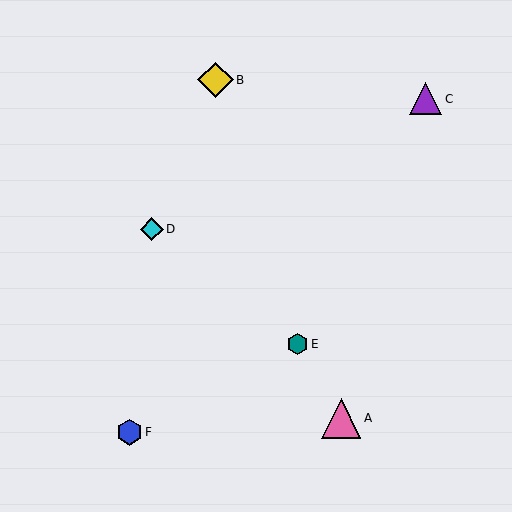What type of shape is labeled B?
Shape B is a yellow diamond.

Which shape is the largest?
The pink triangle (labeled A) is the largest.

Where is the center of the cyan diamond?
The center of the cyan diamond is at (152, 229).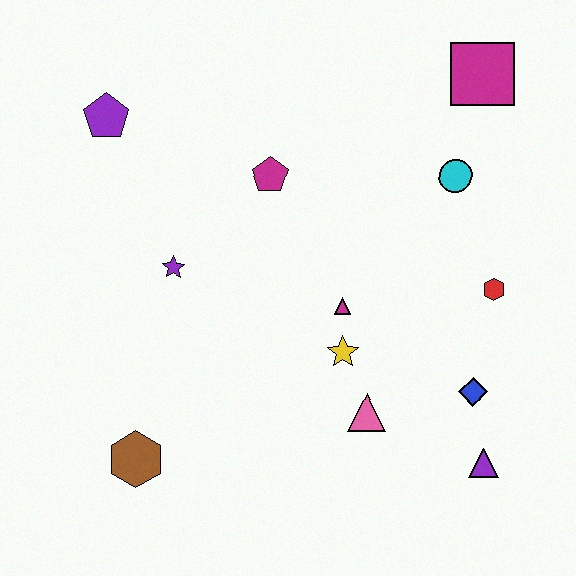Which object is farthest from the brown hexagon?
The magenta square is farthest from the brown hexagon.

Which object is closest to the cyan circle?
The magenta square is closest to the cyan circle.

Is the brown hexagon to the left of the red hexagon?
Yes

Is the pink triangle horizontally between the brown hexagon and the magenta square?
Yes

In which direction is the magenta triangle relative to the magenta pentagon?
The magenta triangle is below the magenta pentagon.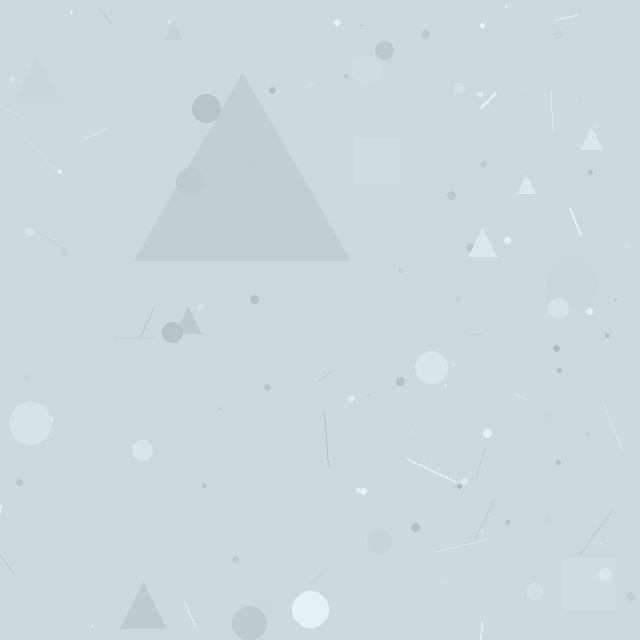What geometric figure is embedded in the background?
A triangle is embedded in the background.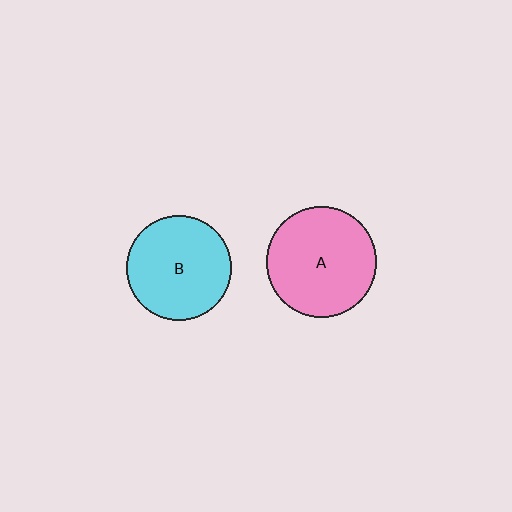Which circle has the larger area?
Circle A (pink).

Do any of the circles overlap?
No, none of the circles overlap.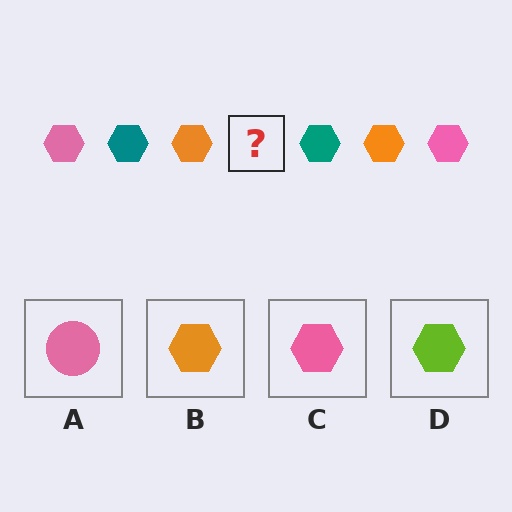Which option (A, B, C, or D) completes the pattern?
C.